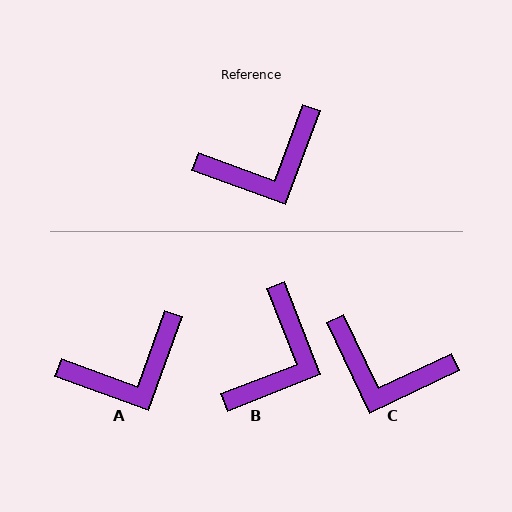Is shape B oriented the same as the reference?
No, it is off by about 42 degrees.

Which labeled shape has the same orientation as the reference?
A.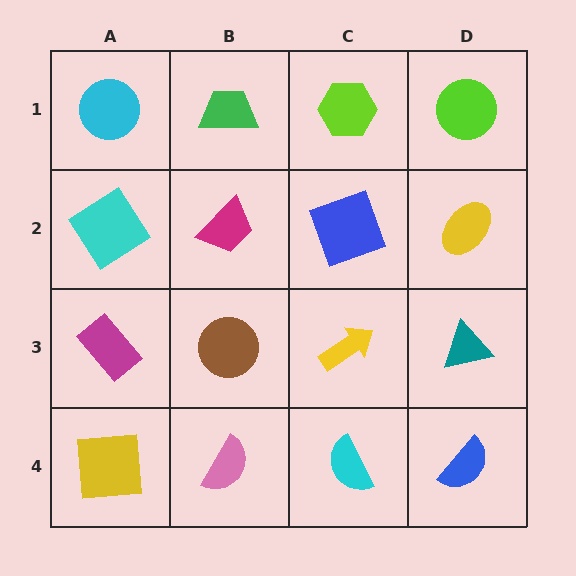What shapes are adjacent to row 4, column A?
A magenta rectangle (row 3, column A), a pink semicircle (row 4, column B).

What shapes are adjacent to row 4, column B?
A brown circle (row 3, column B), a yellow square (row 4, column A), a cyan semicircle (row 4, column C).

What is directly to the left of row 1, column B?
A cyan circle.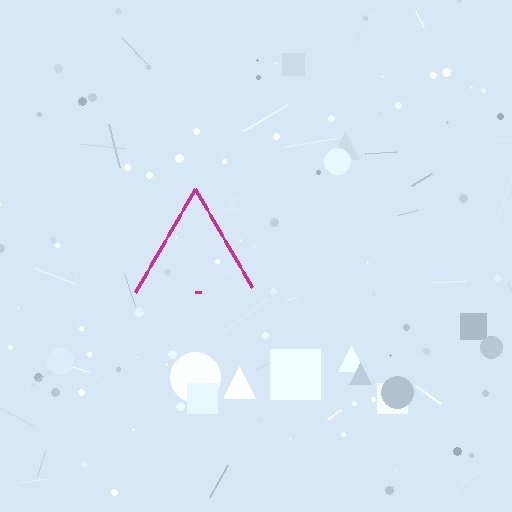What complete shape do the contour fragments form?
The contour fragments form a triangle.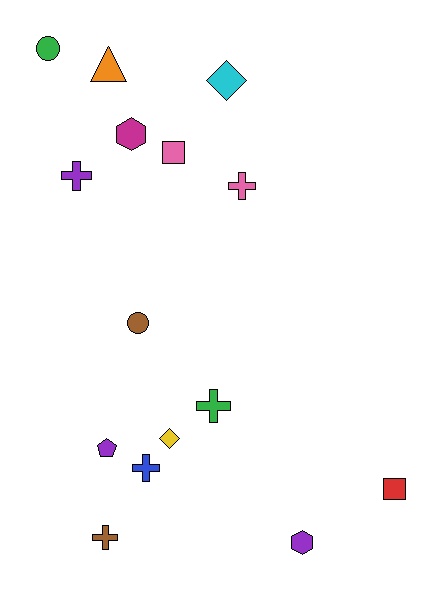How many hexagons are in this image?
There are 2 hexagons.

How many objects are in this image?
There are 15 objects.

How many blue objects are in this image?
There is 1 blue object.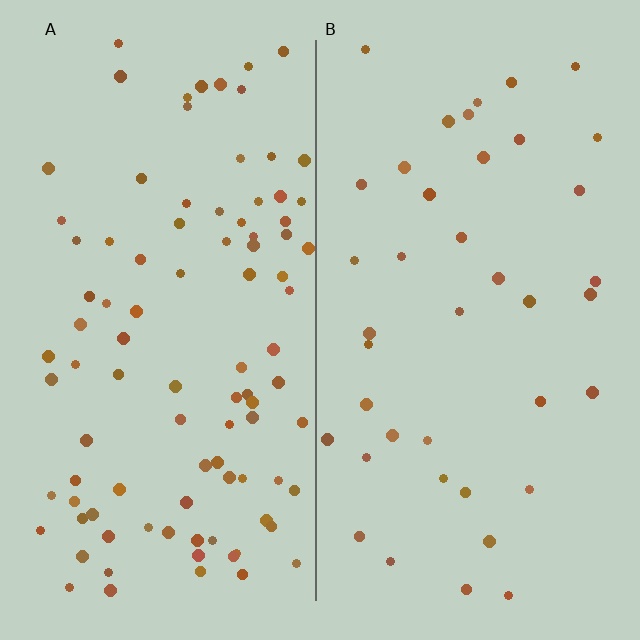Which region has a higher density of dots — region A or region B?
A (the left).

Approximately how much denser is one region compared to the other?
Approximately 2.4× — region A over region B.